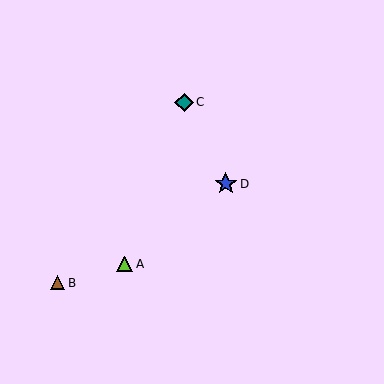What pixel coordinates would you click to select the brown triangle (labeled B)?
Click at (58, 283) to select the brown triangle B.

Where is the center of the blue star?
The center of the blue star is at (226, 184).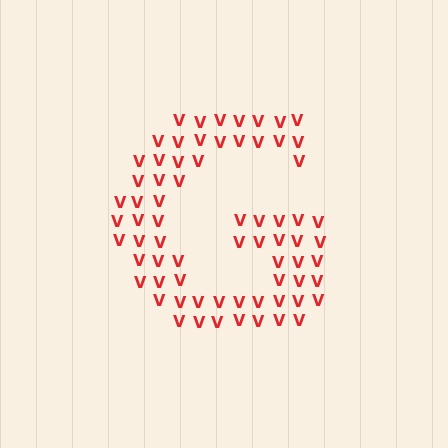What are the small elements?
The small elements are letter V's.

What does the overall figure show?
The overall figure shows the letter G.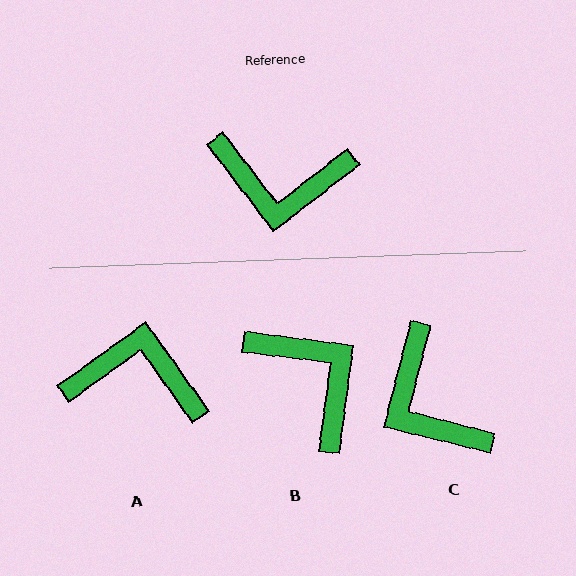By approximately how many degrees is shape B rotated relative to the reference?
Approximately 135 degrees counter-clockwise.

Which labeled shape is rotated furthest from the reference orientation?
A, about 178 degrees away.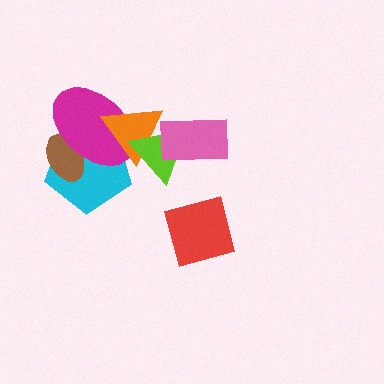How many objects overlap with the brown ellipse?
2 objects overlap with the brown ellipse.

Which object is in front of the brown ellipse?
The magenta ellipse is in front of the brown ellipse.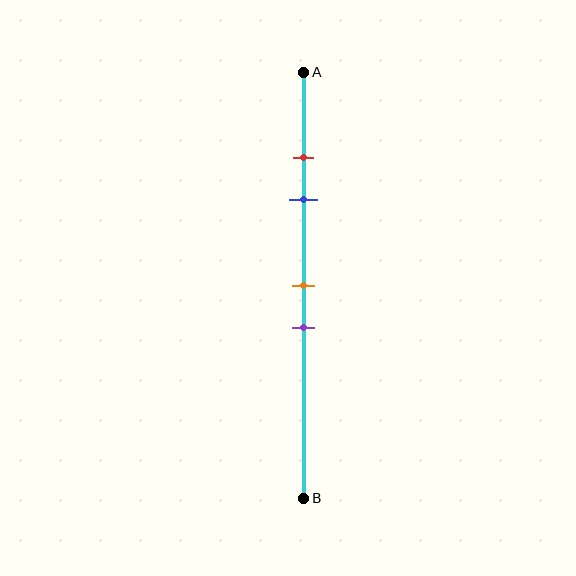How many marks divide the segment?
There are 4 marks dividing the segment.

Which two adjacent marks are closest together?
The red and blue marks are the closest adjacent pair.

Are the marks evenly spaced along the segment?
No, the marks are not evenly spaced.